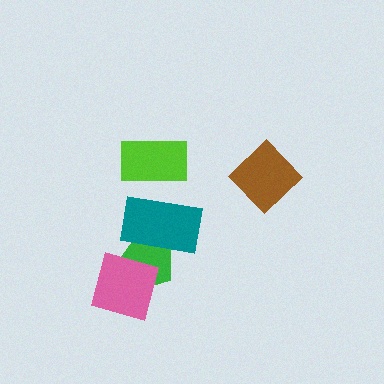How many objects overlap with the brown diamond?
0 objects overlap with the brown diamond.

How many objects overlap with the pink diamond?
1 object overlaps with the pink diamond.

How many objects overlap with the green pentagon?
2 objects overlap with the green pentagon.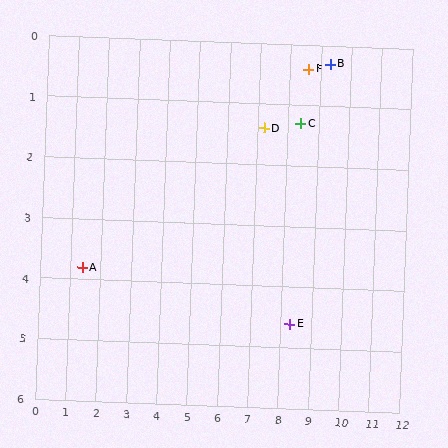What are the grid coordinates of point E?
Point E is at approximately (8.3, 4.6).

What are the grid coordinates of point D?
Point D is at approximately (7.2, 1.4).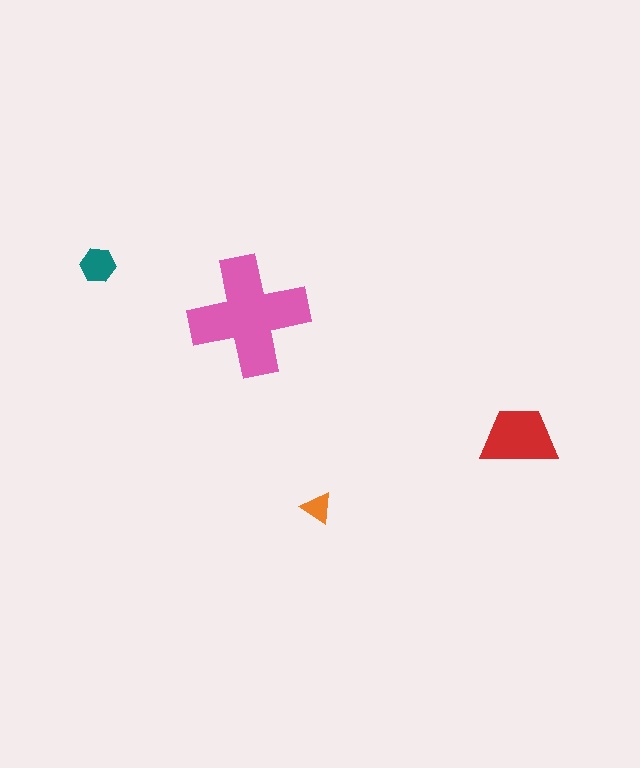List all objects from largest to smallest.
The pink cross, the red trapezoid, the teal hexagon, the orange triangle.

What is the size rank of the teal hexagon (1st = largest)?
3rd.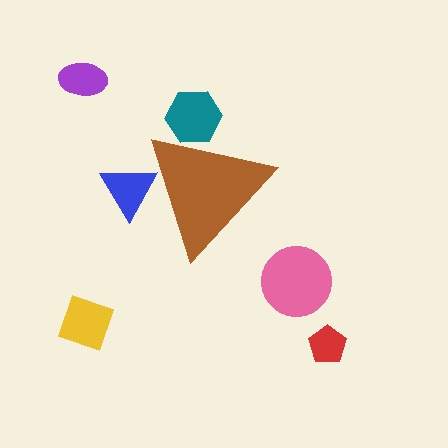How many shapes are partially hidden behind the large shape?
2 shapes are partially hidden.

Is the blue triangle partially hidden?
Yes, the blue triangle is partially hidden behind the brown triangle.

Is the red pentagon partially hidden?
No, the red pentagon is fully visible.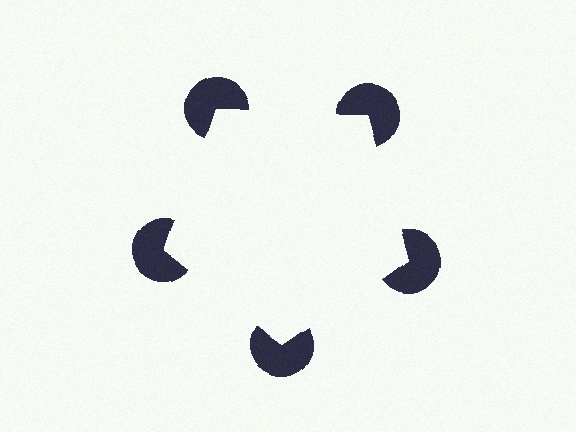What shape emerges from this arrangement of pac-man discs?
An illusory pentagon — its edges are inferred from the aligned wedge cuts in the pac-man discs, not physically drawn.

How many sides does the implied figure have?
5 sides.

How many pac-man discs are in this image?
There are 5 — one at each vertex of the illusory pentagon.